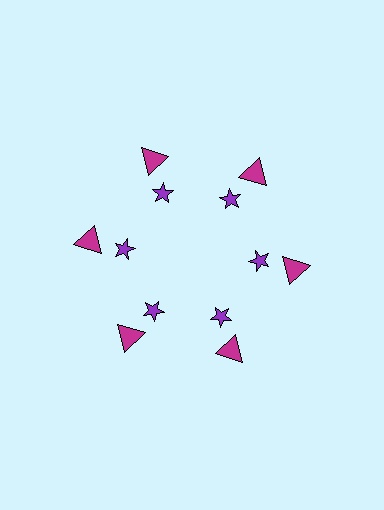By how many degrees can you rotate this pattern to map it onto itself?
The pattern maps onto itself every 60 degrees of rotation.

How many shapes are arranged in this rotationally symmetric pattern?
There are 12 shapes, arranged in 6 groups of 2.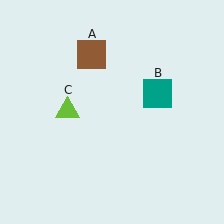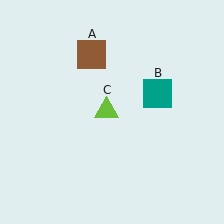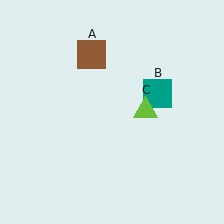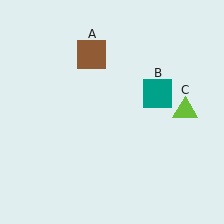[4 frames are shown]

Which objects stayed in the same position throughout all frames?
Brown square (object A) and teal square (object B) remained stationary.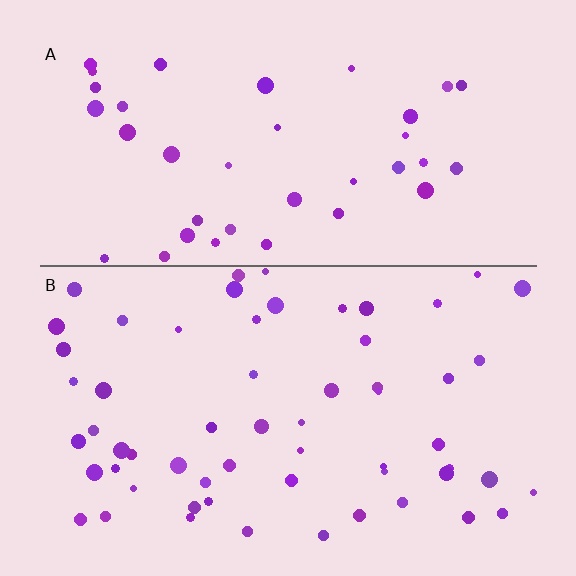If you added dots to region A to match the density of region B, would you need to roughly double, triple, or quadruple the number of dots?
Approximately double.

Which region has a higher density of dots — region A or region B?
B (the bottom).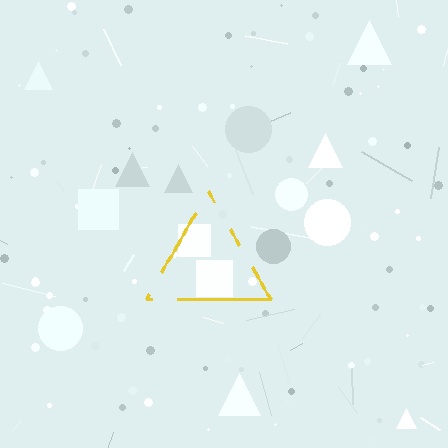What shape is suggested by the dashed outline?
The dashed outline suggests a triangle.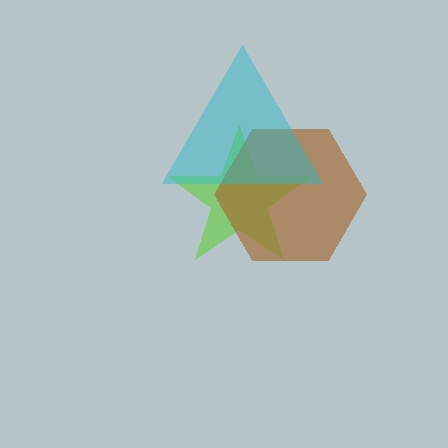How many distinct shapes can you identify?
There are 3 distinct shapes: a lime star, a brown hexagon, a cyan triangle.